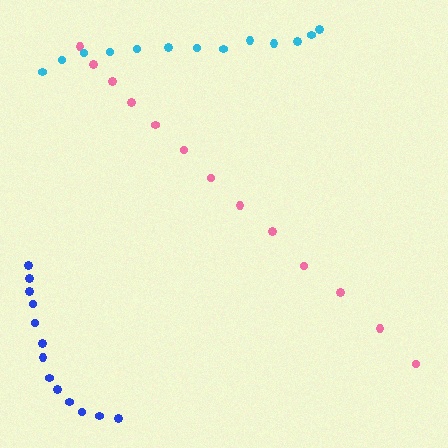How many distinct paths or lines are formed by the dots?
There are 3 distinct paths.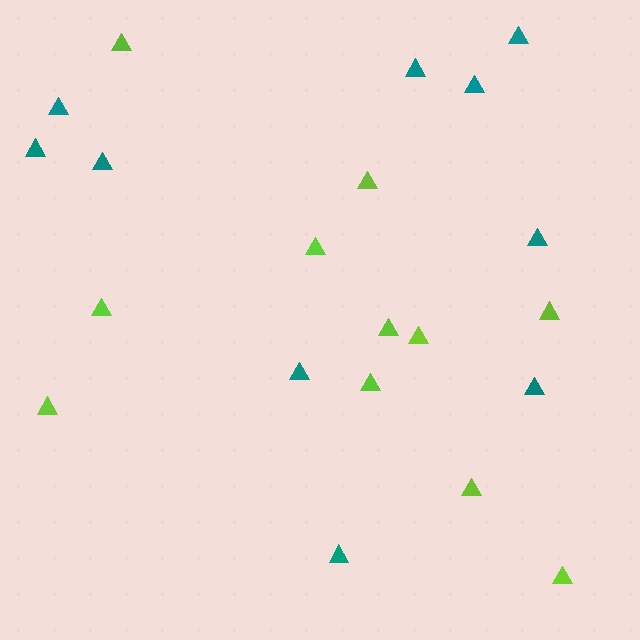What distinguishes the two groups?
There are 2 groups: one group of lime triangles (11) and one group of teal triangles (10).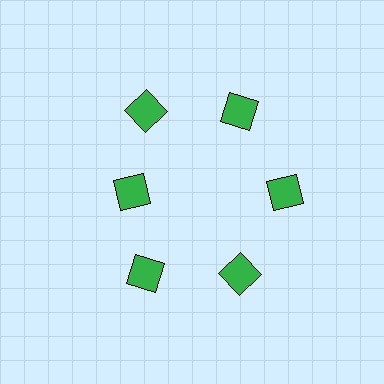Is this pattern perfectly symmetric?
No. The 6 green diamonds are arranged in a ring, but one element near the 9 o'clock position is pulled inward toward the center, breaking the 6-fold rotational symmetry.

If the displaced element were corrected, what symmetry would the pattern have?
It would have 6-fold rotational symmetry — the pattern would map onto itself every 60 degrees.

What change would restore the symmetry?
The symmetry would be restored by moving it outward, back onto the ring so that all 6 diamonds sit at equal angles and equal distance from the center.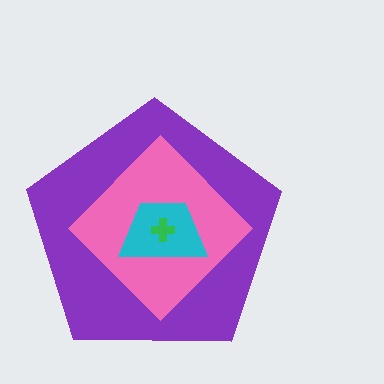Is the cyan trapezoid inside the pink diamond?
Yes.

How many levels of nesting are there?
4.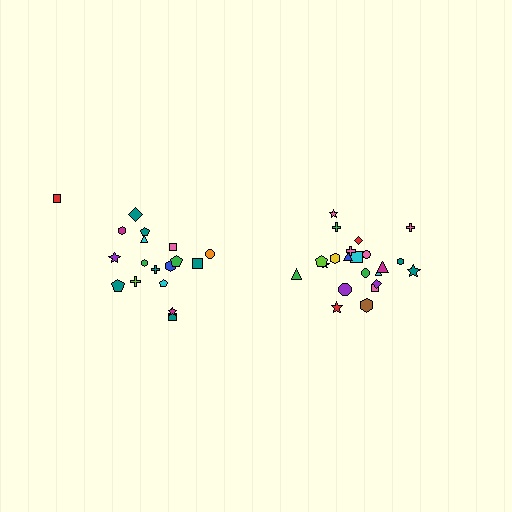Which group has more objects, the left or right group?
The right group.